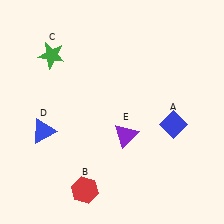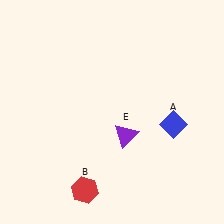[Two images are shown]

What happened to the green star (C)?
The green star (C) was removed in Image 2. It was in the top-left area of Image 1.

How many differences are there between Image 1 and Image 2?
There are 2 differences between the two images.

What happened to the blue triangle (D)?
The blue triangle (D) was removed in Image 2. It was in the bottom-left area of Image 1.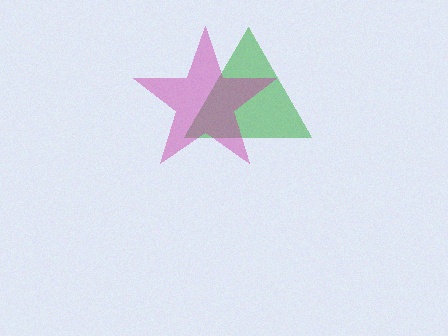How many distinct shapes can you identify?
There are 2 distinct shapes: a green triangle, a magenta star.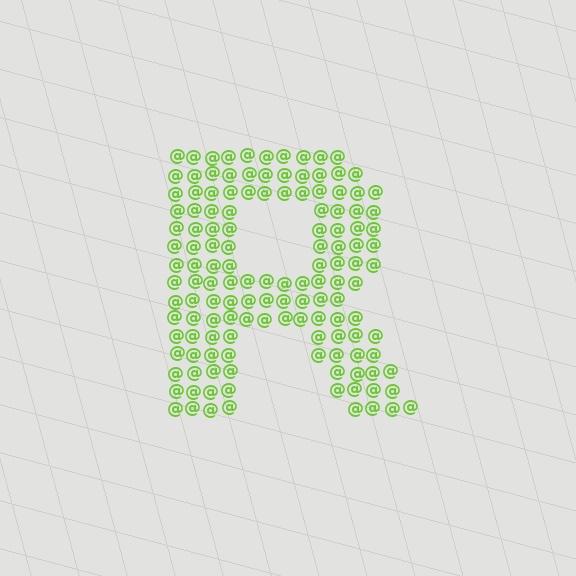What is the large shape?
The large shape is the letter R.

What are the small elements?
The small elements are at signs.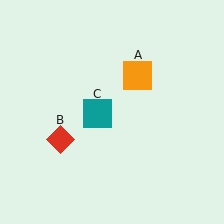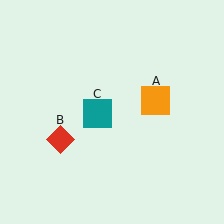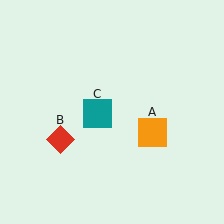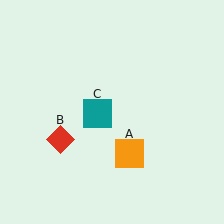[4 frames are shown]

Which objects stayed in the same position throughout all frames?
Red diamond (object B) and teal square (object C) remained stationary.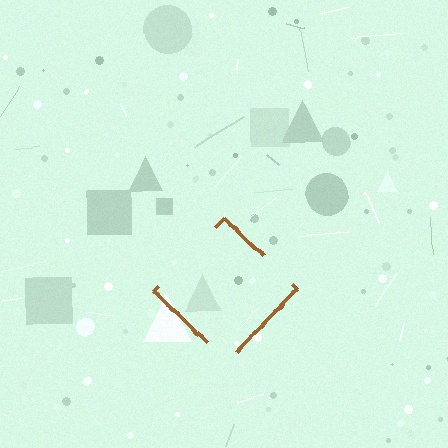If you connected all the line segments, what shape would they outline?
They would outline a diamond.